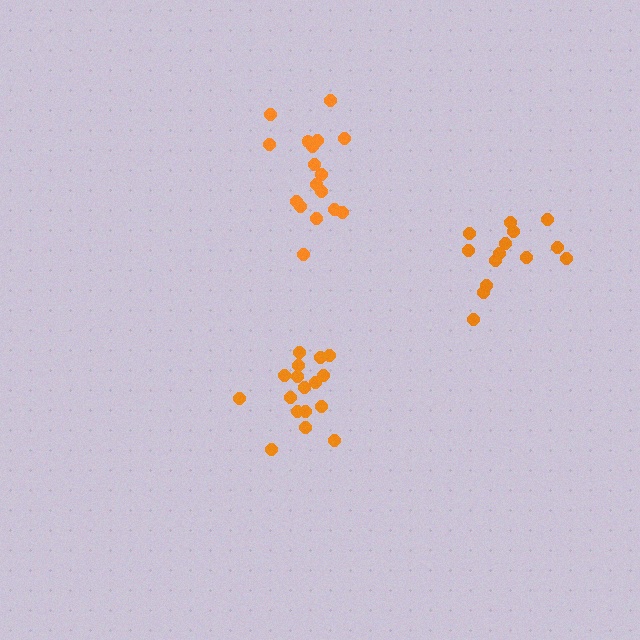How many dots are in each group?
Group 1: 17 dots, Group 2: 18 dots, Group 3: 14 dots (49 total).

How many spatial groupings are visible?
There are 3 spatial groupings.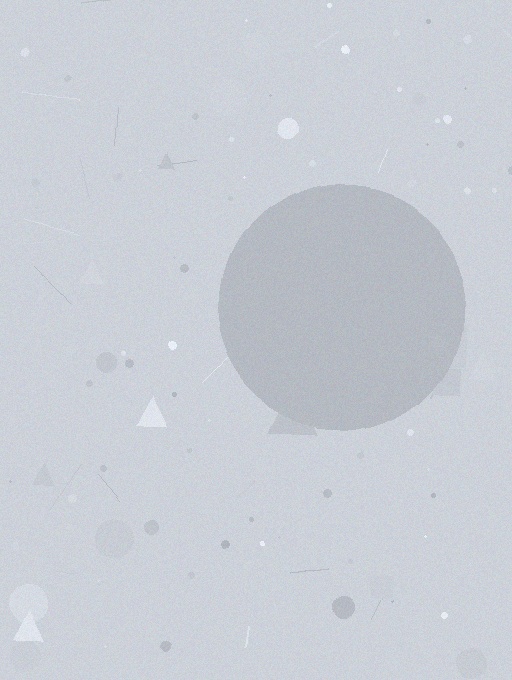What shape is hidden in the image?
A circle is hidden in the image.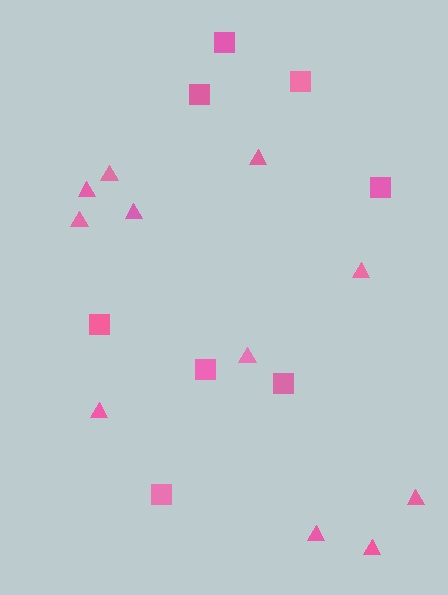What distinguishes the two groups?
There are 2 groups: one group of triangles (11) and one group of squares (8).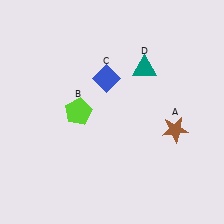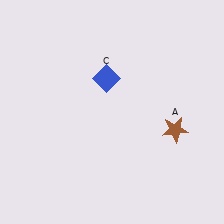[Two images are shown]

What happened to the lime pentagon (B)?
The lime pentagon (B) was removed in Image 2. It was in the top-left area of Image 1.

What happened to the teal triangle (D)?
The teal triangle (D) was removed in Image 2. It was in the top-right area of Image 1.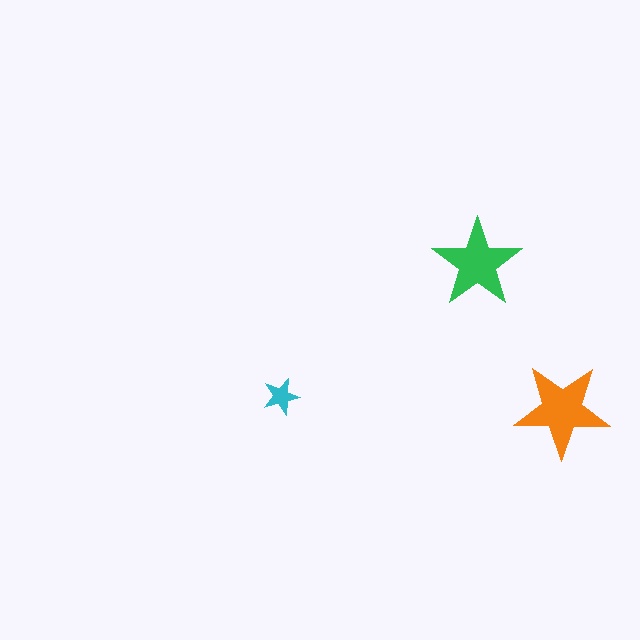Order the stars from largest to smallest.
the orange one, the green one, the cyan one.